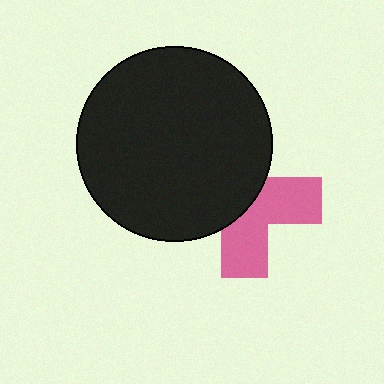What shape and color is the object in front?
The object in front is a black circle.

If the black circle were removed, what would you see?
You would see the complete pink cross.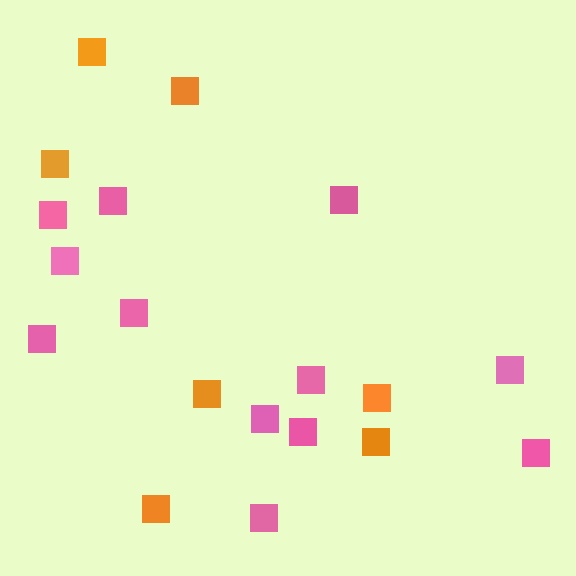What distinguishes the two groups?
There are 2 groups: one group of pink squares (12) and one group of orange squares (7).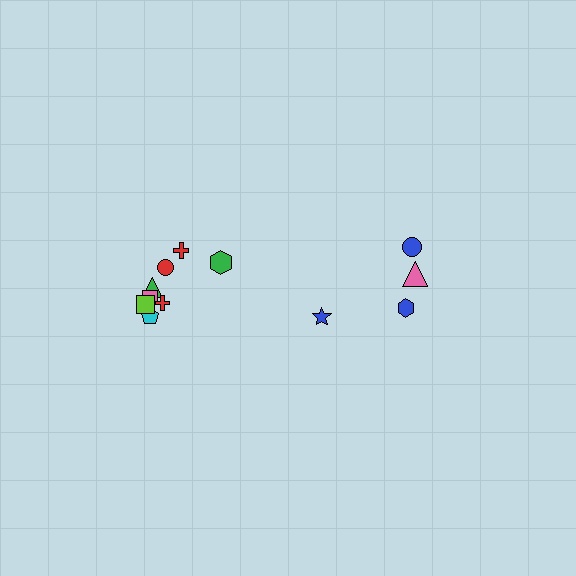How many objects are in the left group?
There are 8 objects.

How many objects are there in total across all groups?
There are 12 objects.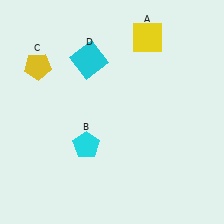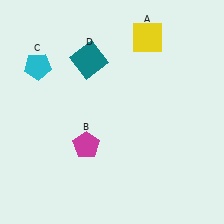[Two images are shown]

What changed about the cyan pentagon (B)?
In Image 1, B is cyan. In Image 2, it changed to magenta.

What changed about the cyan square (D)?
In Image 1, D is cyan. In Image 2, it changed to teal.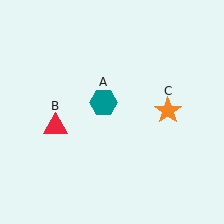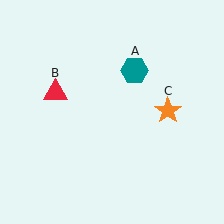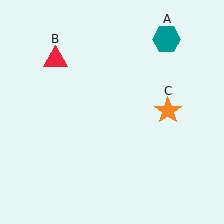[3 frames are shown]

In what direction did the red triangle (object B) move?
The red triangle (object B) moved up.